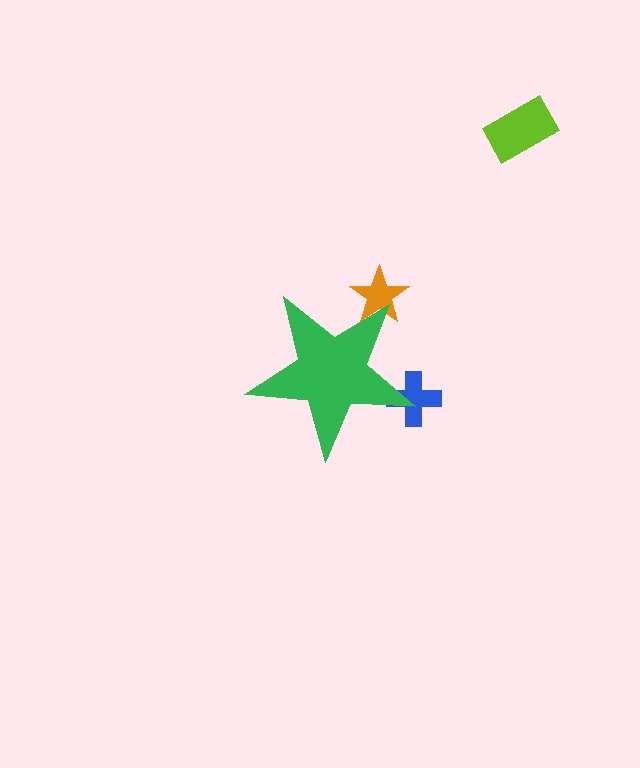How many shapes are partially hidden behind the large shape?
2 shapes are partially hidden.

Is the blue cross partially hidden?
Yes, the blue cross is partially hidden behind the green star.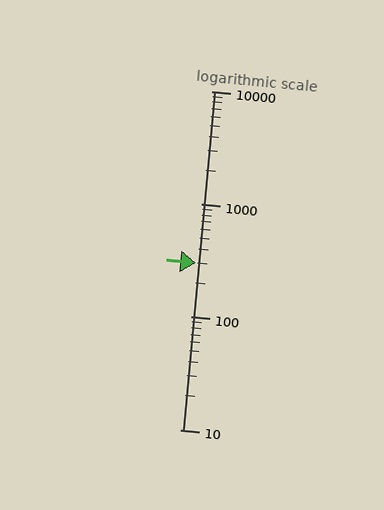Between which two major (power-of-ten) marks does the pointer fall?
The pointer is between 100 and 1000.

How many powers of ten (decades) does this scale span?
The scale spans 3 decades, from 10 to 10000.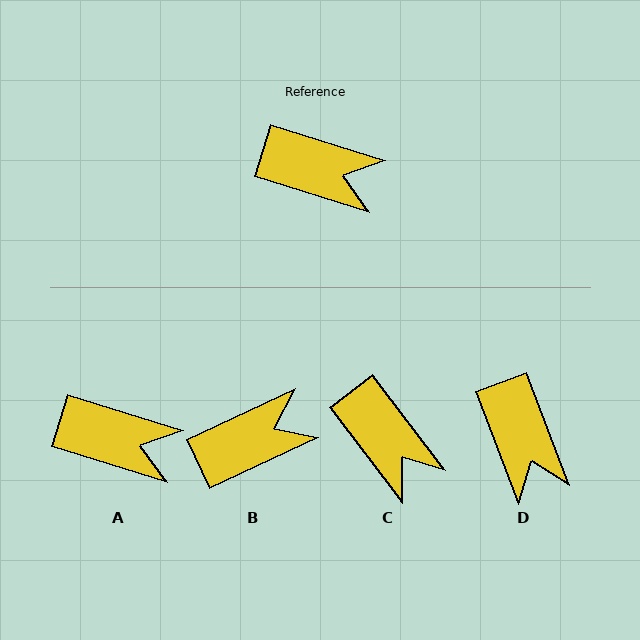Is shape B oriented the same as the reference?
No, it is off by about 42 degrees.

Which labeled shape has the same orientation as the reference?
A.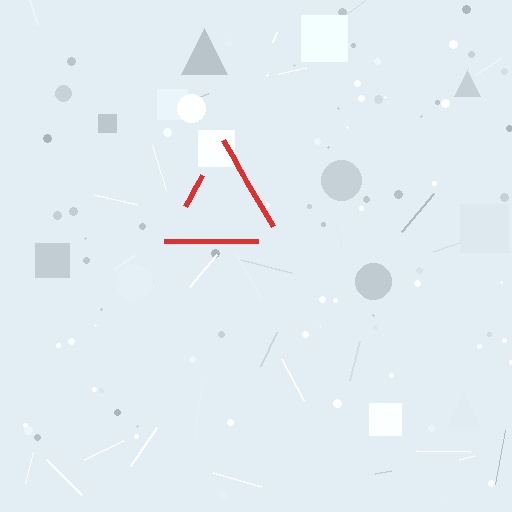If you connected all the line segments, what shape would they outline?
They would outline a triangle.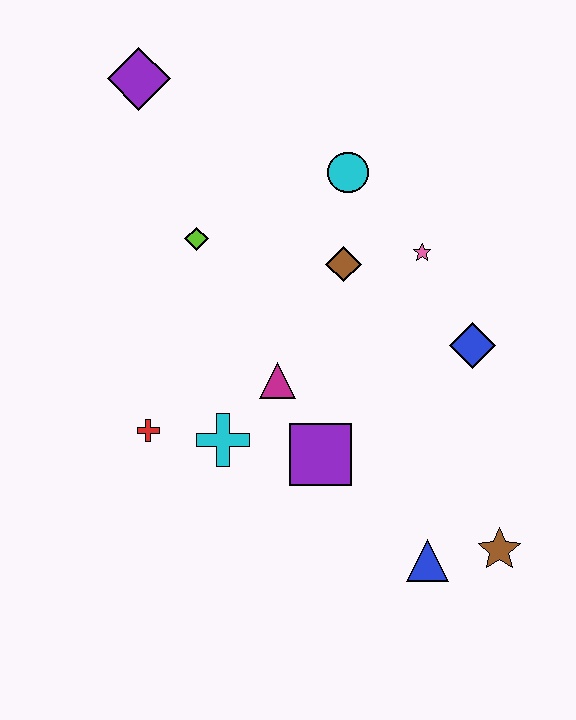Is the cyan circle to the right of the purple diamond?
Yes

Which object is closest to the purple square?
The magenta triangle is closest to the purple square.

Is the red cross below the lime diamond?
Yes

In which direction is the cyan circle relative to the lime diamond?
The cyan circle is to the right of the lime diamond.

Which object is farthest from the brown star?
The purple diamond is farthest from the brown star.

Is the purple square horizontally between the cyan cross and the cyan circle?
Yes